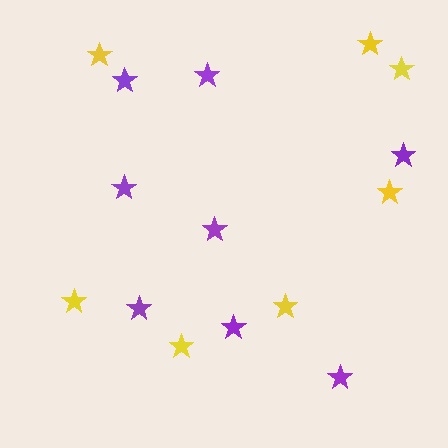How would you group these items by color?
There are 2 groups: one group of yellow stars (7) and one group of purple stars (8).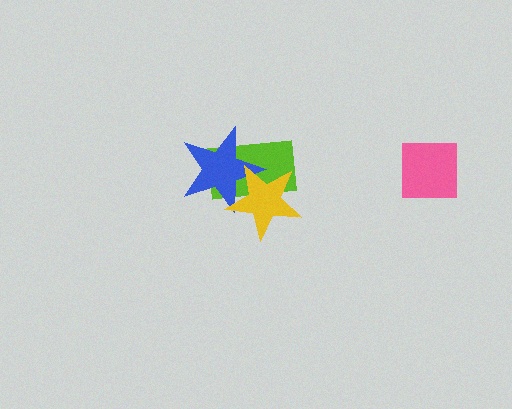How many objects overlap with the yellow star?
2 objects overlap with the yellow star.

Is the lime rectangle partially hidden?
Yes, it is partially covered by another shape.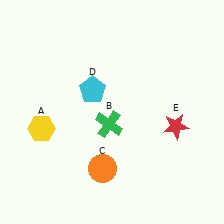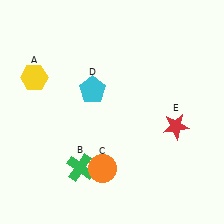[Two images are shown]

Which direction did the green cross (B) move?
The green cross (B) moved down.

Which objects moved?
The objects that moved are: the yellow hexagon (A), the green cross (B).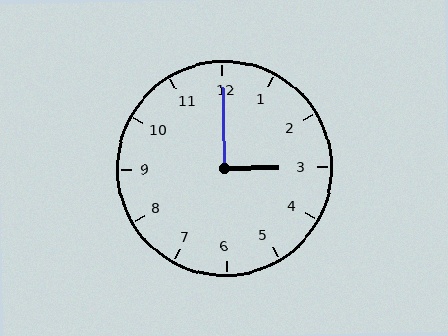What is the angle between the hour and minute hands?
Approximately 90 degrees.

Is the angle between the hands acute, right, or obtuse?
It is right.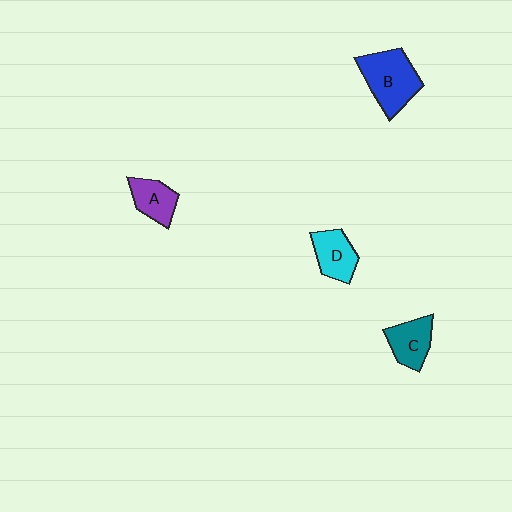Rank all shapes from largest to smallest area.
From largest to smallest: B (blue), D (cyan), C (teal), A (purple).